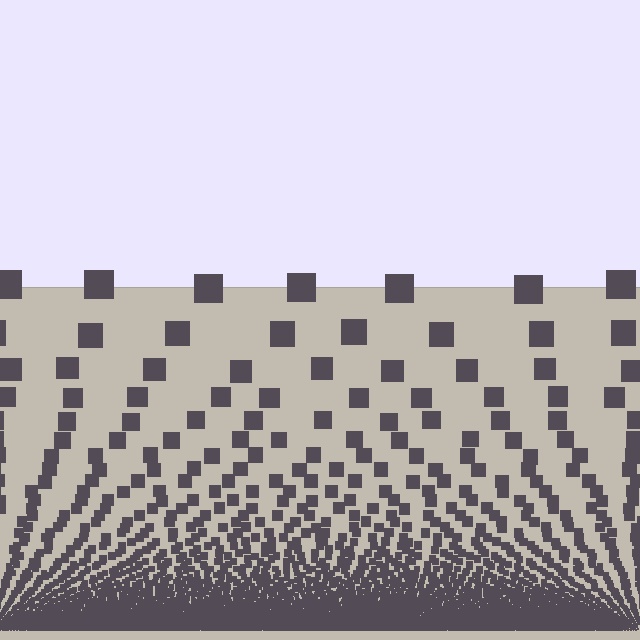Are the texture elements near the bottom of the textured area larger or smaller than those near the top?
Smaller. The gradient is inverted — elements near the bottom are smaller and denser.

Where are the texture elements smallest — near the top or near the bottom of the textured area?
Near the bottom.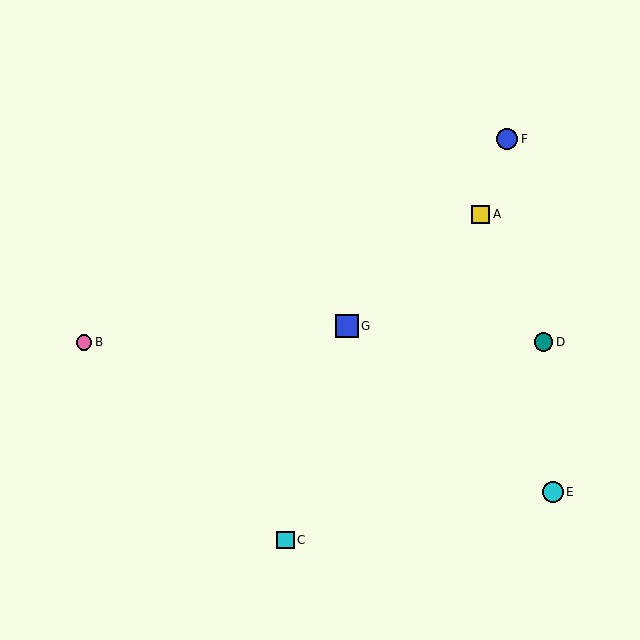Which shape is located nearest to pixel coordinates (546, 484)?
The cyan circle (labeled E) at (553, 492) is nearest to that location.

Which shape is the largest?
The blue square (labeled G) is the largest.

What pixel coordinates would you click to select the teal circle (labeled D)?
Click at (543, 342) to select the teal circle D.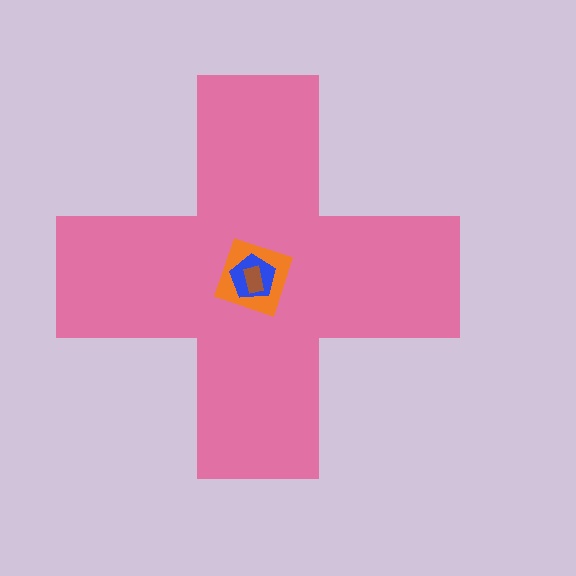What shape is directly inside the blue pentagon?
The brown rectangle.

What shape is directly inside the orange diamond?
The blue pentagon.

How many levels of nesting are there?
4.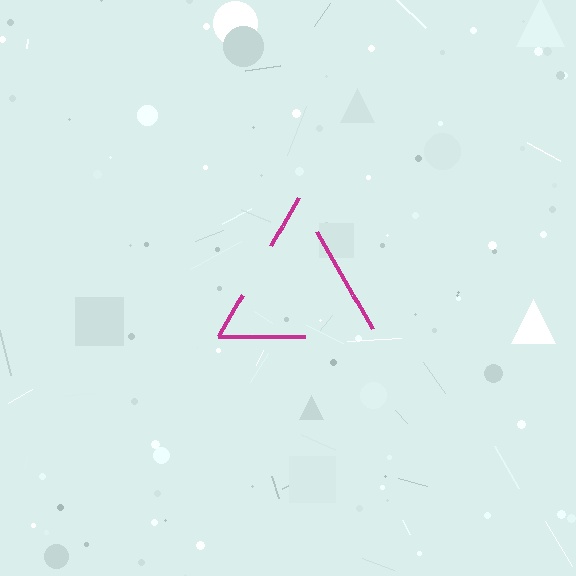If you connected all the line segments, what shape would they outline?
They would outline a triangle.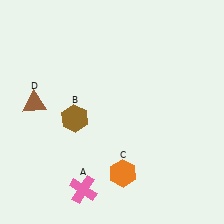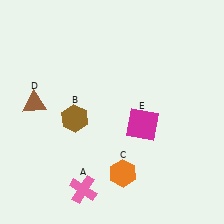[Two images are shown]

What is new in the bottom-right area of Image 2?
A magenta square (E) was added in the bottom-right area of Image 2.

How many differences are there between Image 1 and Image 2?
There is 1 difference between the two images.